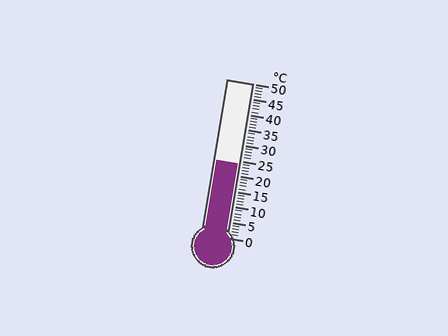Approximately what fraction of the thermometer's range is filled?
The thermometer is filled to approximately 50% of its range.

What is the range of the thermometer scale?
The thermometer scale ranges from 0°C to 50°C.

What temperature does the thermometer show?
The thermometer shows approximately 24°C.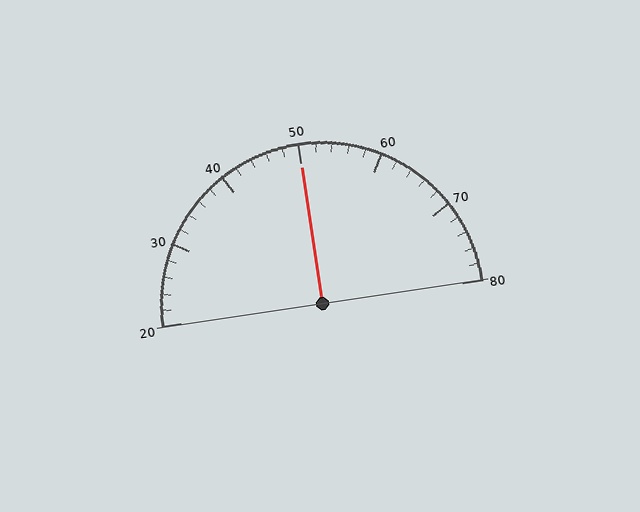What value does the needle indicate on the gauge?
The needle indicates approximately 50.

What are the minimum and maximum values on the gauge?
The gauge ranges from 20 to 80.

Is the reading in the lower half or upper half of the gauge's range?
The reading is in the upper half of the range (20 to 80).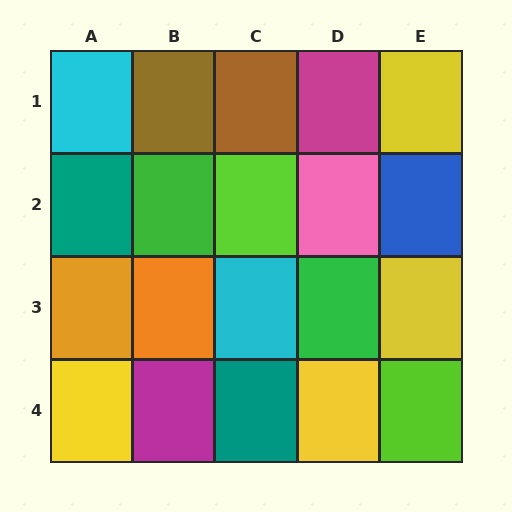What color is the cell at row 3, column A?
Orange.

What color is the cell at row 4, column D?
Yellow.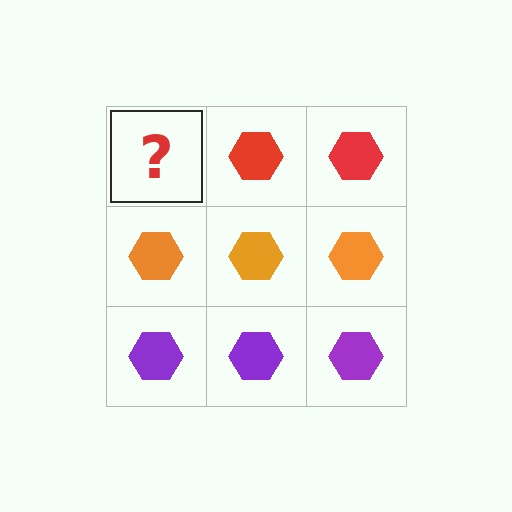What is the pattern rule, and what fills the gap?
The rule is that each row has a consistent color. The gap should be filled with a red hexagon.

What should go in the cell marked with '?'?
The missing cell should contain a red hexagon.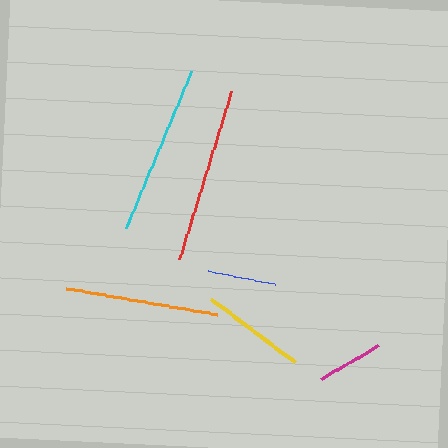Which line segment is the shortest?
The magenta line is the shortest at approximately 67 pixels.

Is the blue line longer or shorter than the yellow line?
The yellow line is longer than the blue line.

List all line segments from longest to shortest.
From longest to shortest: red, cyan, orange, yellow, blue, magenta.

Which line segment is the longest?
The red line is the longest at approximately 176 pixels.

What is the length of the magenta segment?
The magenta segment is approximately 67 pixels long.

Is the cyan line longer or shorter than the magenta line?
The cyan line is longer than the magenta line.